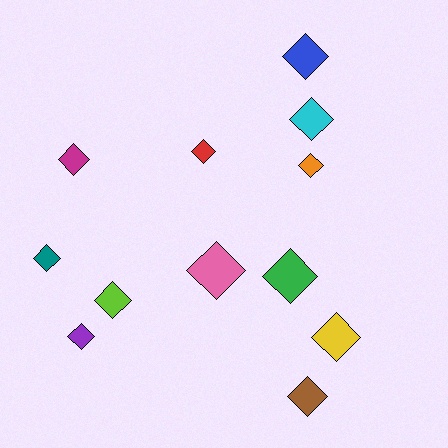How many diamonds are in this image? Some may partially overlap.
There are 12 diamonds.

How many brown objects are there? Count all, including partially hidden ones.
There is 1 brown object.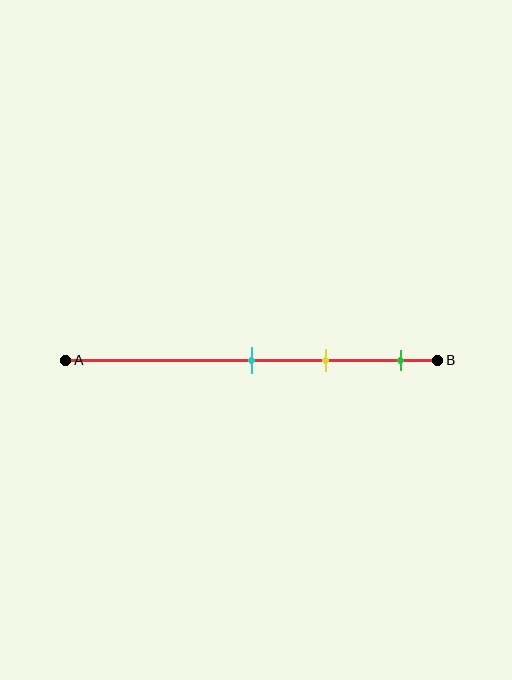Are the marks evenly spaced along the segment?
Yes, the marks are approximately evenly spaced.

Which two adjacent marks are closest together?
The cyan and yellow marks are the closest adjacent pair.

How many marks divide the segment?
There are 3 marks dividing the segment.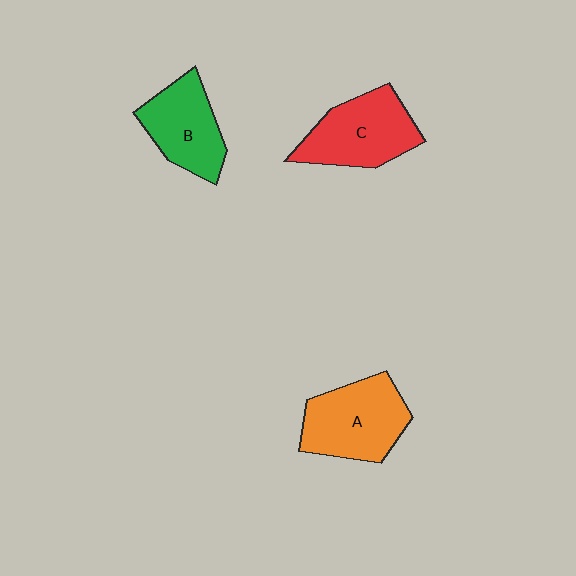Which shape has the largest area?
Shape A (orange).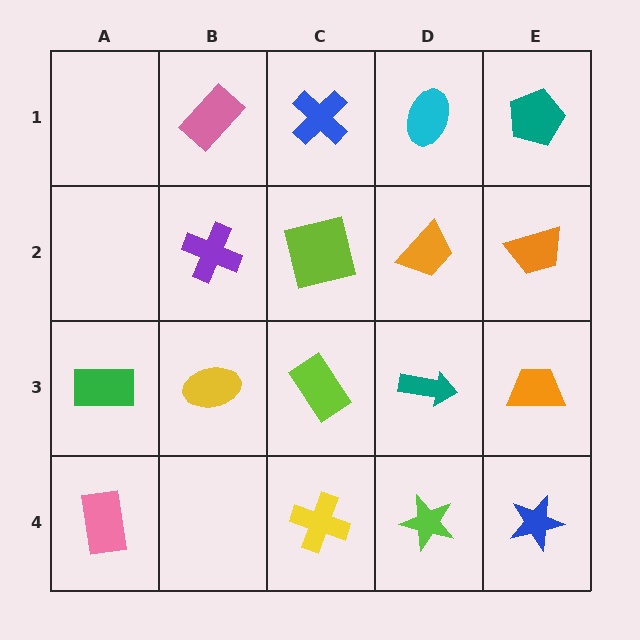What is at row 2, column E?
An orange trapezoid.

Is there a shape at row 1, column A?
No, that cell is empty.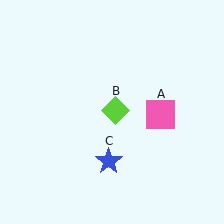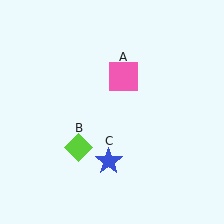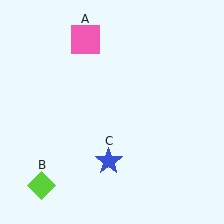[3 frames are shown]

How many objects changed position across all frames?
2 objects changed position: pink square (object A), lime diamond (object B).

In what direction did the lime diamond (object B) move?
The lime diamond (object B) moved down and to the left.